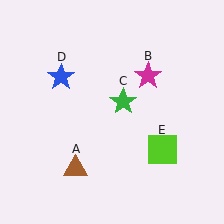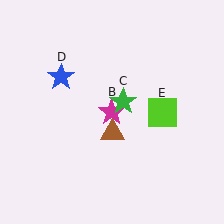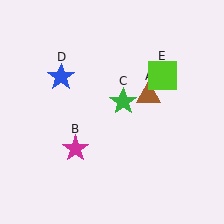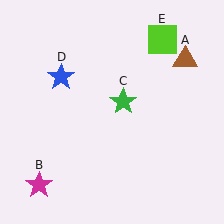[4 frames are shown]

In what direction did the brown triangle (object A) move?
The brown triangle (object A) moved up and to the right.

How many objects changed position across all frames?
3 objects changed position: brown triangle (object A), magenta star (object B), lime square (object E).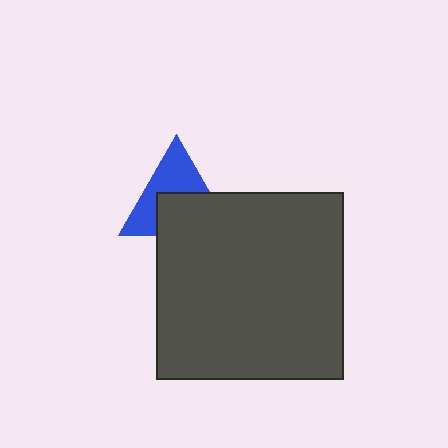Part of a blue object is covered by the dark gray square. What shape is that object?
It is a triangle.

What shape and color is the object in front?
The object in front is a dark gray square.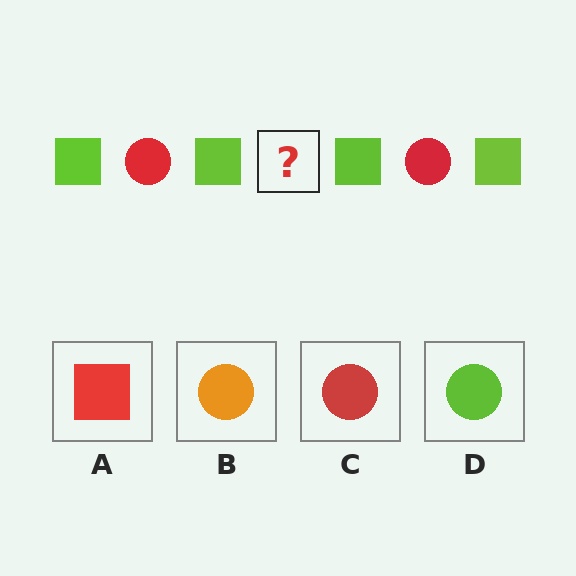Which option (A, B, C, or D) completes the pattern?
C.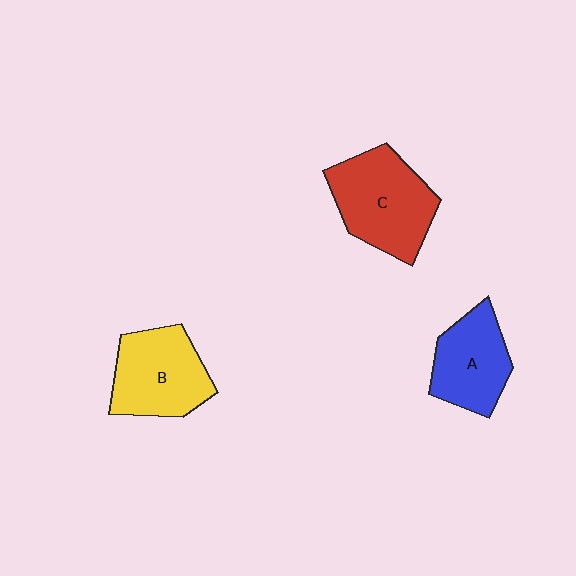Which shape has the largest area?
Shape C (red).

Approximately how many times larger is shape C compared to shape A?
Approximately 1.3 times.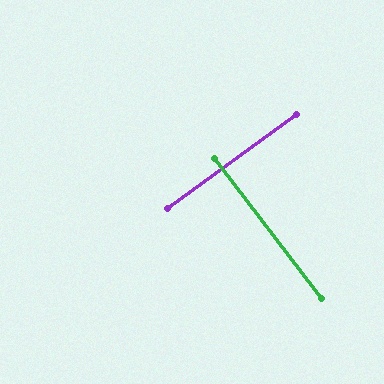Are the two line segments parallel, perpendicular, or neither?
Perpendicular — they meet at approximately 89°.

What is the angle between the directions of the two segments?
Approximately 89 degrees.